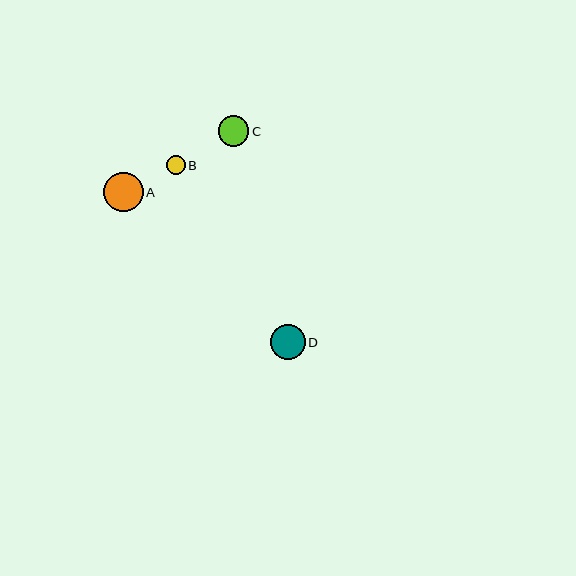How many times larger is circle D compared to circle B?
Circle D is approximately 1.9 times the size of circle B.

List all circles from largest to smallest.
From largest to smallest: A, D, C, B.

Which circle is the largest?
Circle A is the largest with a size of approximately 40 pixels.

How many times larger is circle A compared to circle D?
Circle A is approximately 1.1 times the size of circle D.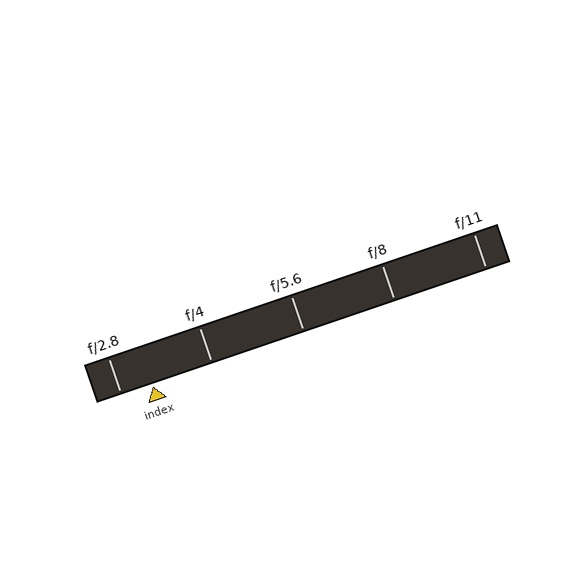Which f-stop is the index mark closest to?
The index mark is closest to f/2.8.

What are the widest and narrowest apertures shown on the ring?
The widest aperture shown is f/2.8 and the narrowest is f/11.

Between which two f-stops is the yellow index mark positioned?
The index mark is between f/2.8 and f/4.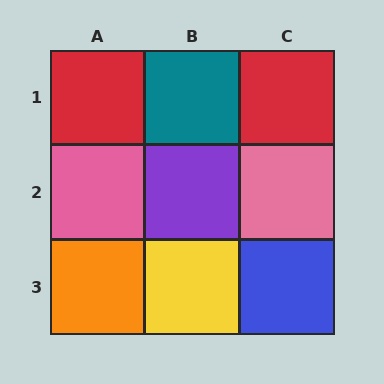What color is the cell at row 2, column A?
Pink.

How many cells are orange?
1 cell is orange.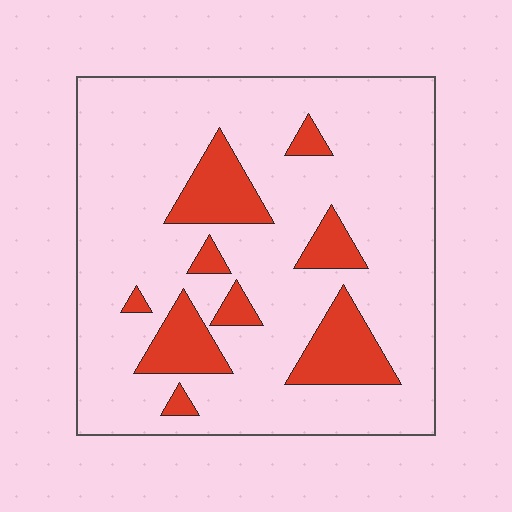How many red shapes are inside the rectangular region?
9.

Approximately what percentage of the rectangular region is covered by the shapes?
Approximately 20%.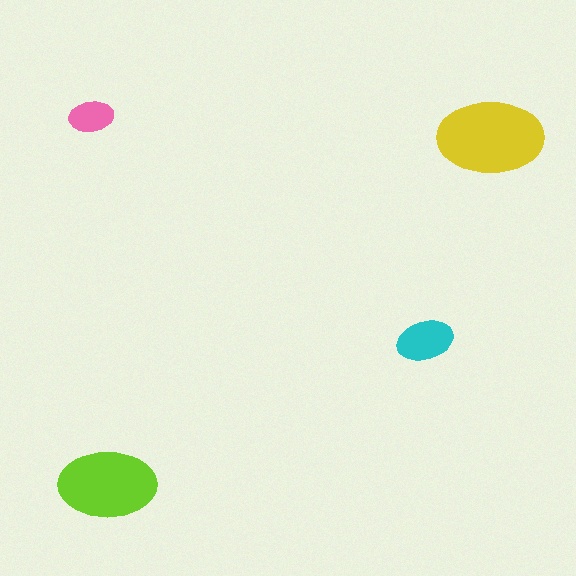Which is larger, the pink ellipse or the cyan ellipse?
The cyan one.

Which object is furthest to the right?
The yellow ellipse is rightmost.